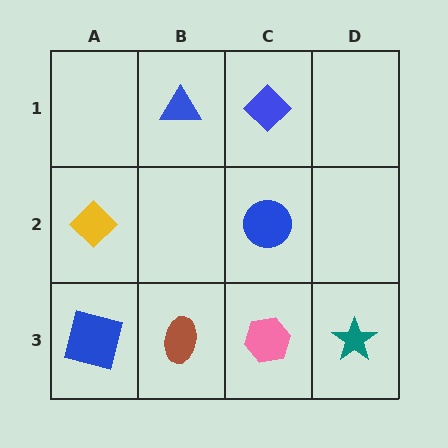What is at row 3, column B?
A brown ellipse.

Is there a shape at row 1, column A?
No, that cell is empty.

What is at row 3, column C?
A pink hexagon.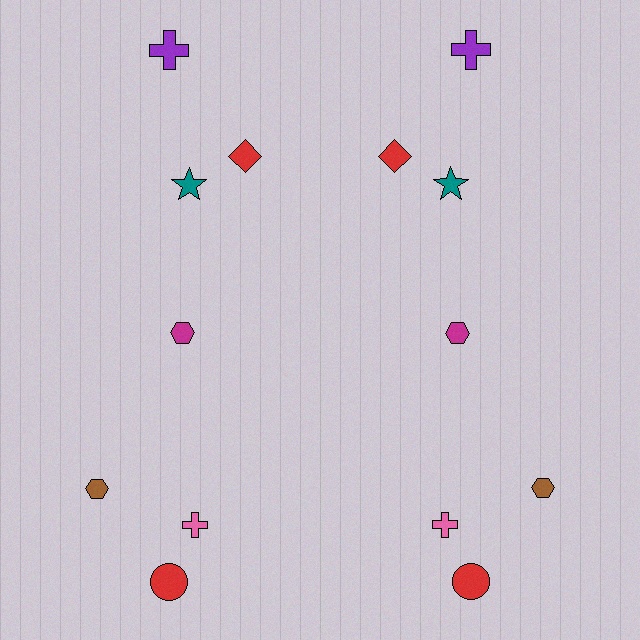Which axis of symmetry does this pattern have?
The pattern has a vertical axis of symmetry running through the center of the image.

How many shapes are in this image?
There are 14 shapes in this image.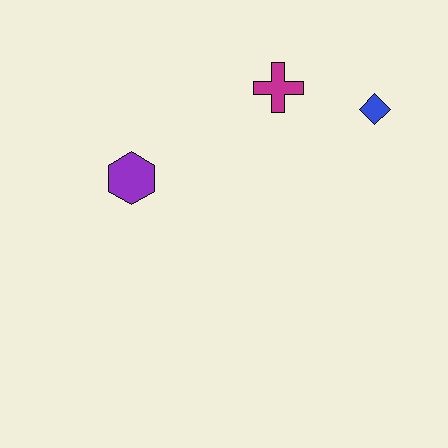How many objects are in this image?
There are 3 objects.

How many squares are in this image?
There are no squares.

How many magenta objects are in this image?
There is 1 magenta object.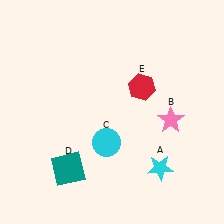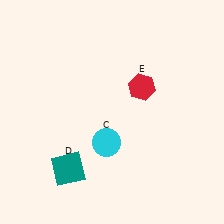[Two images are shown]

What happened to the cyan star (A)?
The cyan star (A) was removed in Image 2. It was in the bottom-right area of Image 1.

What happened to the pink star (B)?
The pink star (B) was removed in Image 2. It was in the bottom-right area of Image 1.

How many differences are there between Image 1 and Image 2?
There are 2 differences between the two images.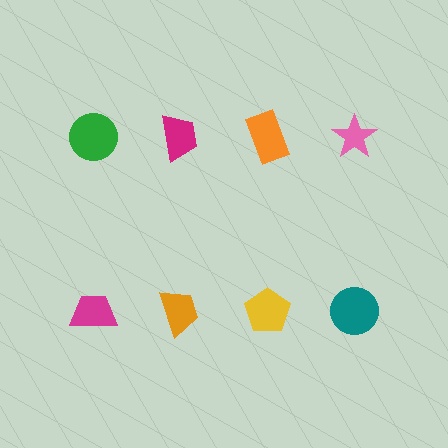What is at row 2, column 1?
A magenta trapezoid.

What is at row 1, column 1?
A green circle.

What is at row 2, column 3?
A yellow pentagon.